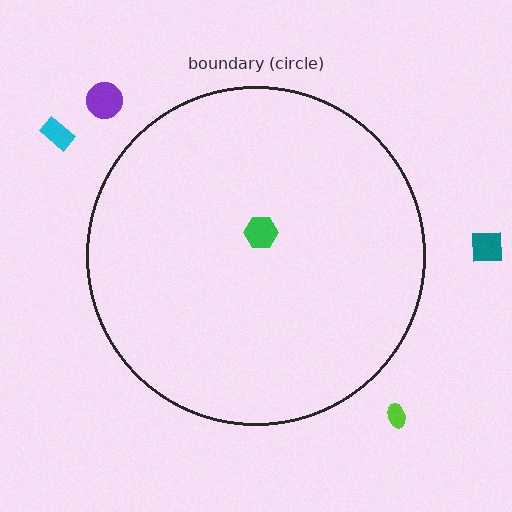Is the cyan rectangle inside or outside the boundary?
Outside.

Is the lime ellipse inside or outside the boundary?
Outside.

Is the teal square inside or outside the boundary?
Outside.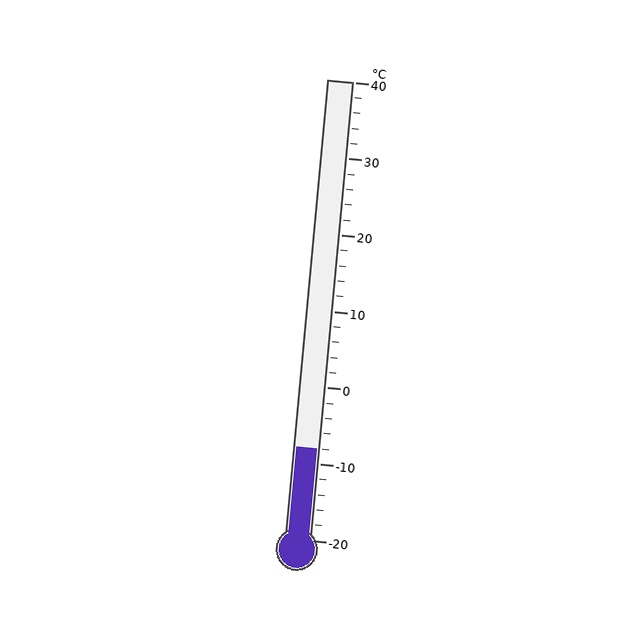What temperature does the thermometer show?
The thermometer shows approximately -8°C.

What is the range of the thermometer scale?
The thermometer scale ranges from -20°C to 40°C.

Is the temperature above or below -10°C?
The temperature is above -10°C.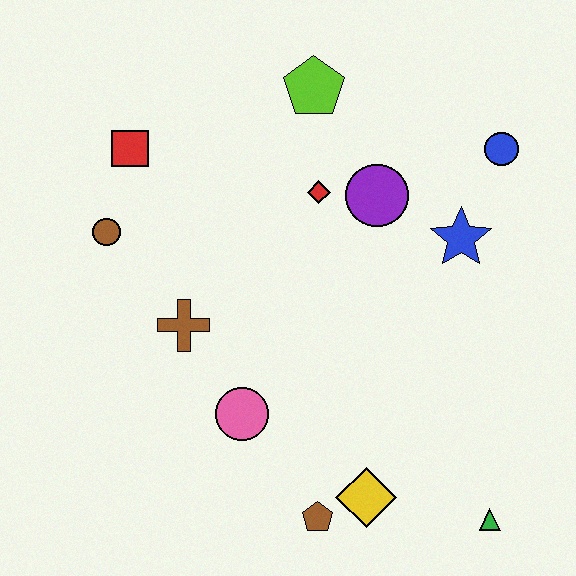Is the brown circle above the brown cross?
Yes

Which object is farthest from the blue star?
The brown circle is farthest from the blue star.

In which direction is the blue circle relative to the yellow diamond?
The blue circle is above the yellow diamond.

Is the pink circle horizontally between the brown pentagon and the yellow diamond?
No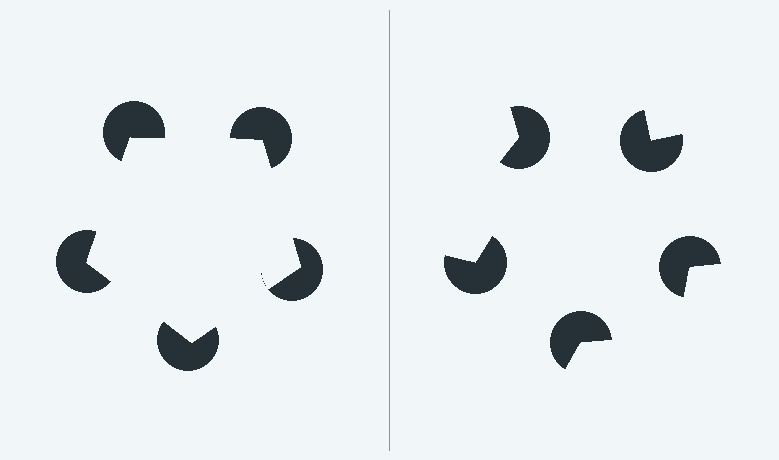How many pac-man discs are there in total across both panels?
10 — 5 on each side.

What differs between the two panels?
The pac-man discs are positioned identically on both sides; only the wedge orientations differ. On the left they align to a pentagon; on the right they are misaligned.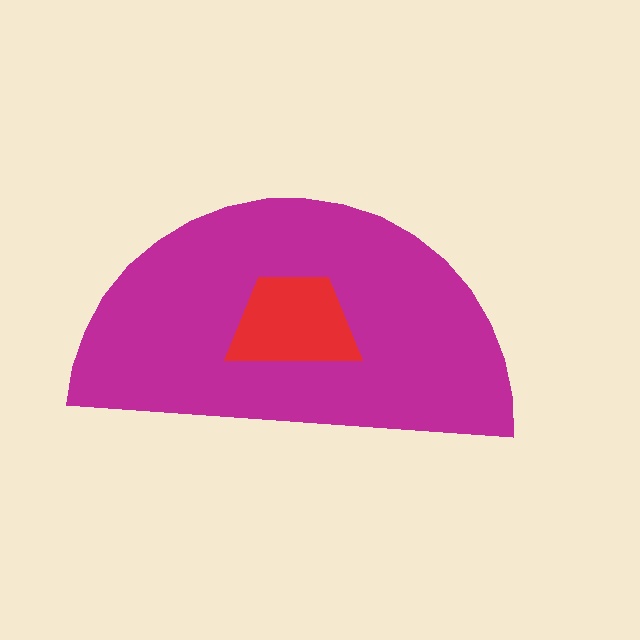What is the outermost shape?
The magenta semicircle.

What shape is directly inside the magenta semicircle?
The red trapezoid.